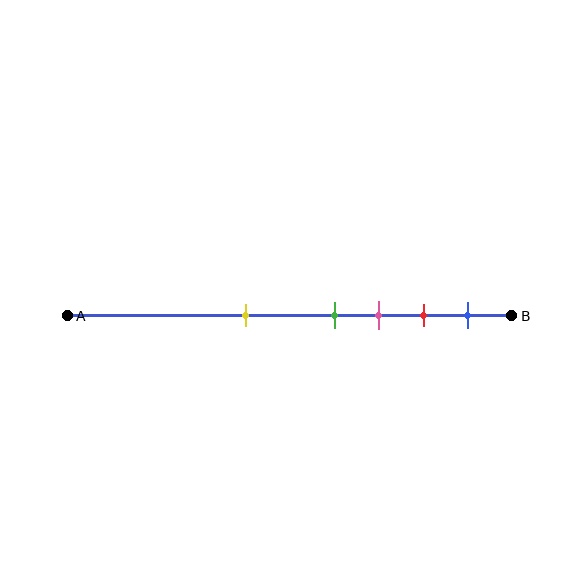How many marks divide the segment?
There are 5 marks dividing the segment.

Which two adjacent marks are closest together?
The green and pink marks are the closest adjacent pair.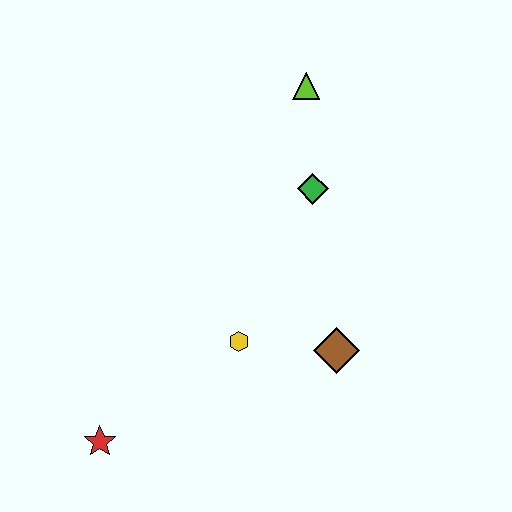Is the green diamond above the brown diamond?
Yes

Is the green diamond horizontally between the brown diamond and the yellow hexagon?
Yes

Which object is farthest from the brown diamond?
The lime triangle is farthest from the brown diamond.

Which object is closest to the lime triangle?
The green diamond is closest to the lime triangle.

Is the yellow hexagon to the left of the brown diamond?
Yes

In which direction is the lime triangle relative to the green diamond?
The lime triangle is above the green diamond.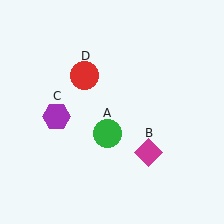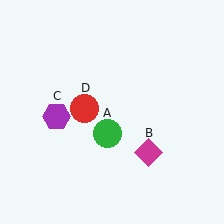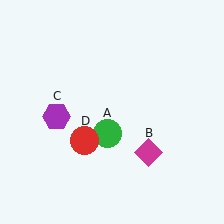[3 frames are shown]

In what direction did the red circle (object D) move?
The red circle (object D) moved down.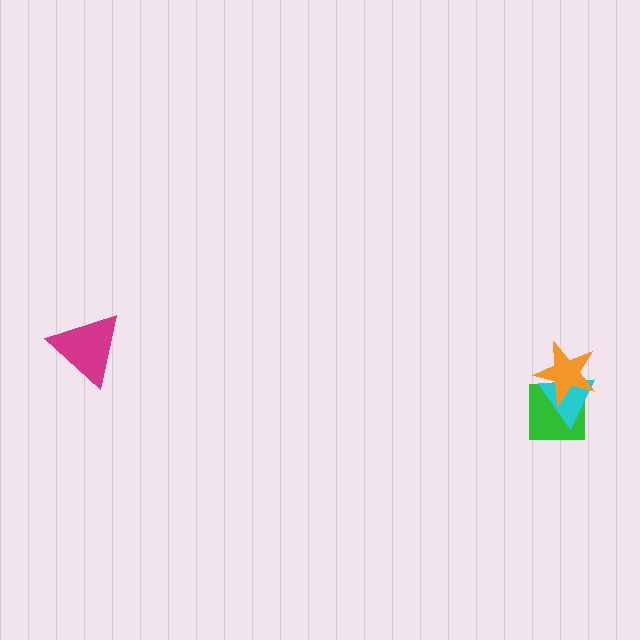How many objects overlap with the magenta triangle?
0 objects overlap with the magenta triangle.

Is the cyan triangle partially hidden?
Yes, it is partially covered by another shape.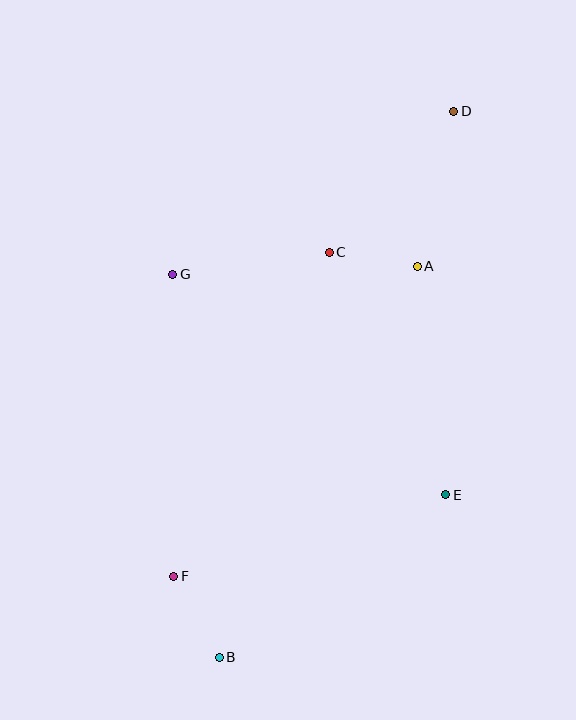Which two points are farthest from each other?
Points B and D are farthest from each other.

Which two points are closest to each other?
Points A and C are closest to each other.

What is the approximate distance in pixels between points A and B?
The distance between A and B is approximately 438 pixels.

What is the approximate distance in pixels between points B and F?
The distance between B and F is approximately 93 pixels.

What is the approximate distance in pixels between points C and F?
The distance between C and F is approximately 359 pixels.